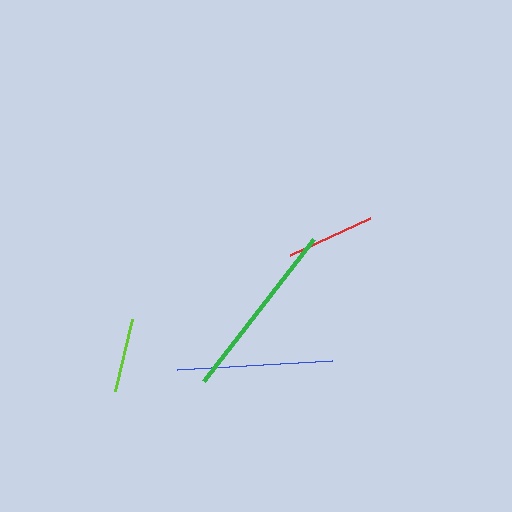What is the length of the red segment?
The red segment is approximately 88 pixels long.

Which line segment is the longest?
The green line is the longest at approximately 180 pixels.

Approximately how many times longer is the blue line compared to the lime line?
The blue line is approximately 2.1 times the length of the lime line.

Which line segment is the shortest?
The lime line is the shortest at approximately 73 pixels.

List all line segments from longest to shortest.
From longest to shortest: green, blue, red, lime.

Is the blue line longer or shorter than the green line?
The green line is longer than the blue line.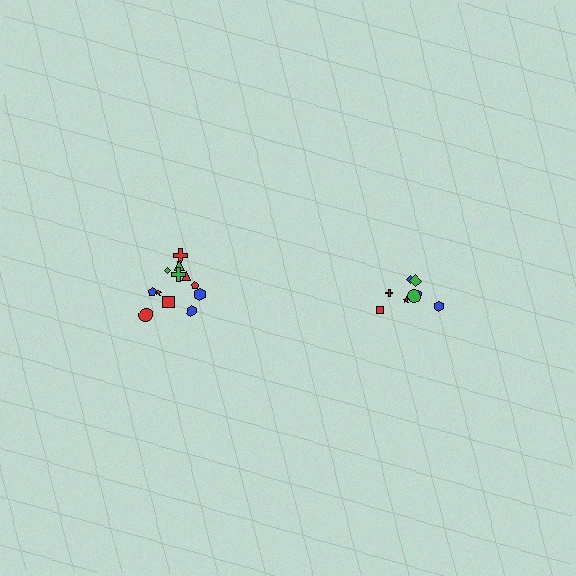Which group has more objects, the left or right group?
The left group.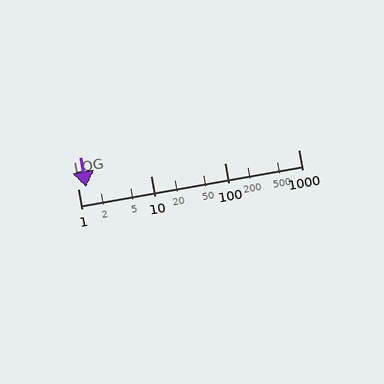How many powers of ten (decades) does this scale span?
The scale spans 3 decades, from 1 to 1000.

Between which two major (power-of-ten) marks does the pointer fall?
The pointer is between 1 and 10.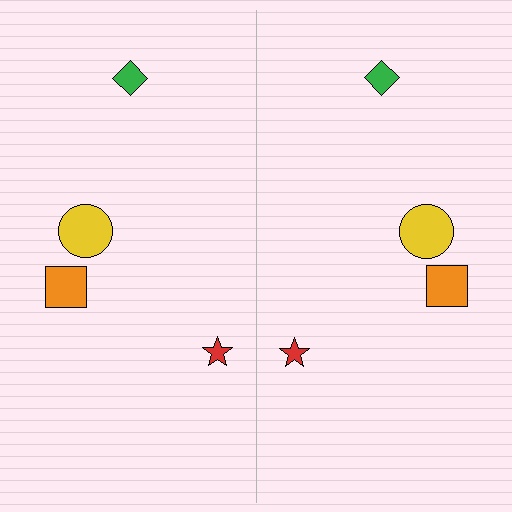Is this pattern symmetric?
Yes, this pattern has bilateral (reflection) symmetry.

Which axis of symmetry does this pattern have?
The pattern has a vertical axis of symmetry running through the center of the image.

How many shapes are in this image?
There are 8 shapes in this image.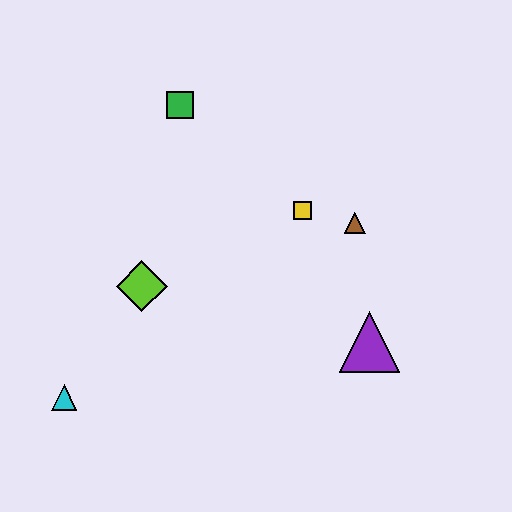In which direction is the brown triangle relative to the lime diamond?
The brown triangle is to the right of the lime diamond.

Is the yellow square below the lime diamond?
No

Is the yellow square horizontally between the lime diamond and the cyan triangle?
No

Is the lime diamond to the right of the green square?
No